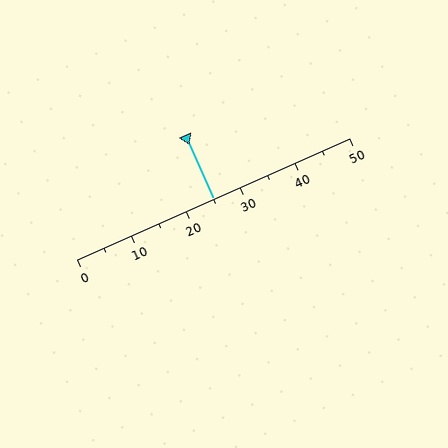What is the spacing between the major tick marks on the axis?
The major ticks are spaced 10 apart.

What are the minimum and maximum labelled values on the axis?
The axis runs from 0 to 50.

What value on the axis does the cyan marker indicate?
The marker indicates approximately 25.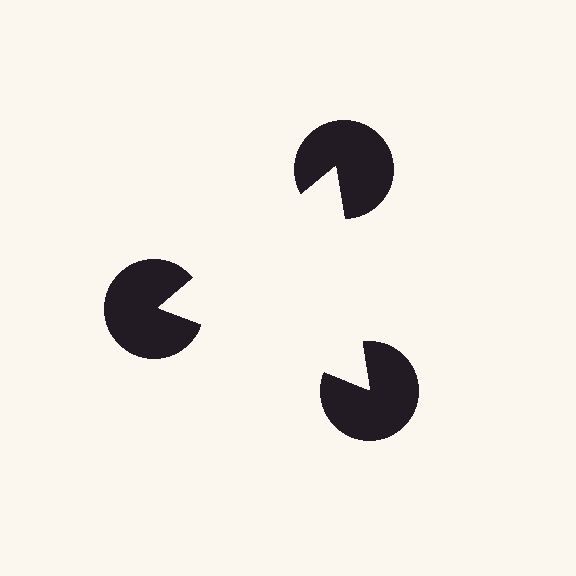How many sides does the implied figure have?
3 sides.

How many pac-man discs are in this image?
There are 3 — one at each vertex of the illusory triangle.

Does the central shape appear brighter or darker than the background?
It typically appears slightly brighter than the background, even though no actual brightness change is drawn.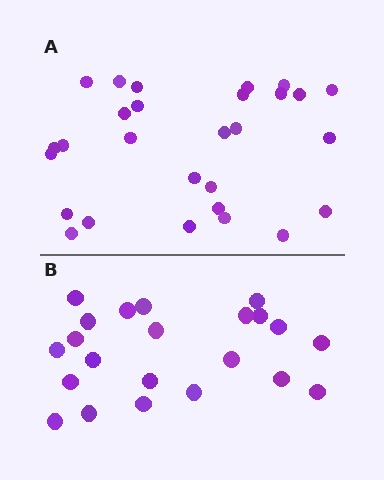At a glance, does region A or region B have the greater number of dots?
Region A (the top region) has more dots.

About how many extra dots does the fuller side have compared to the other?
Region A has about 6 more dots than region B.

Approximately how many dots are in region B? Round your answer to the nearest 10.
About 20 dots. (The exact count is 22, which rounds to 20.)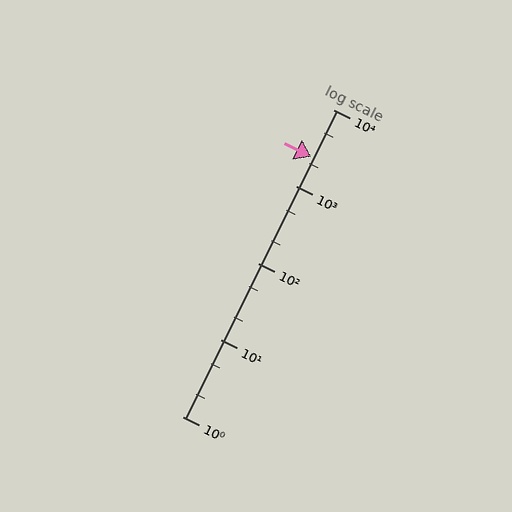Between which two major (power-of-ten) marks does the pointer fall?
The pointer is between 1000 and 10000.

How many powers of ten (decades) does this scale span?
The scale spans 4 decades, from 1 to 10000.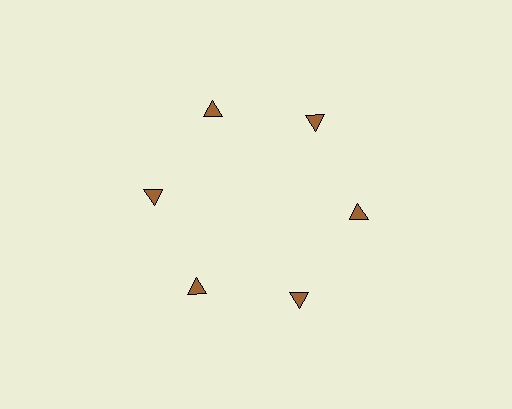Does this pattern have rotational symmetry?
Yes, this pattern has 6-fold rotational symmetry. It looks the same after rotating 60 degrees around the center.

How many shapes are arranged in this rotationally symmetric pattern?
There are 6 shapes, arranged in 6 groups of 1.